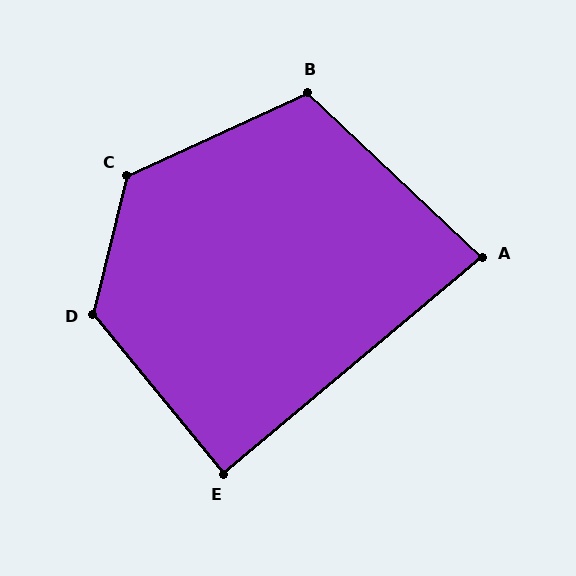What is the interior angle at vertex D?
Approximately 127 degrees (obtuse).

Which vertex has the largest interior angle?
C, at approximately 128 degrees.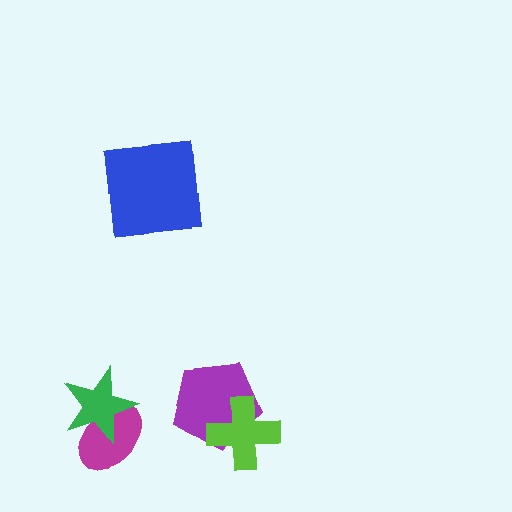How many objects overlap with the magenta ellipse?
1 object overlaps with the magenta ellipse.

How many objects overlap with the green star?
1 object overlaps with the green star.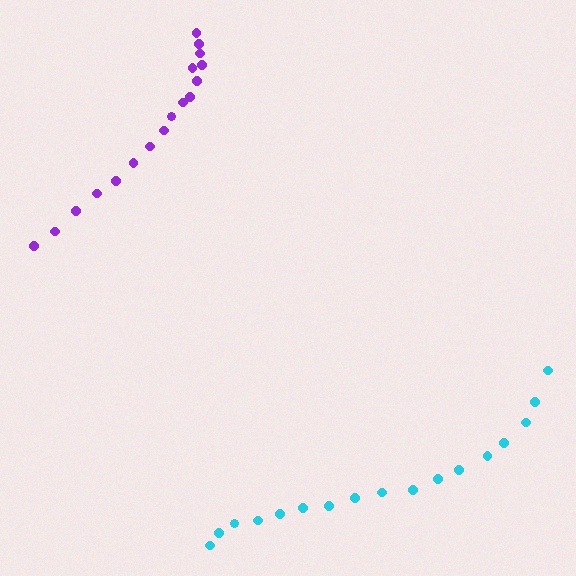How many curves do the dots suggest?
There are 2 distinct paths.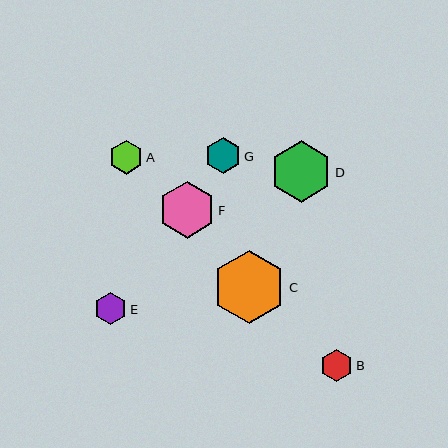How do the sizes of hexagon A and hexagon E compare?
Hexagon A and hexagon E are approximately the same size.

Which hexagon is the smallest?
Hexagon E is the smallest with a size of approximately 32 pixels.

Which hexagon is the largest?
Hexagon C is the largest with a size of approximately 73 pixels.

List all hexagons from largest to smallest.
From largest to smallest: C, D, F, G, A, B, E.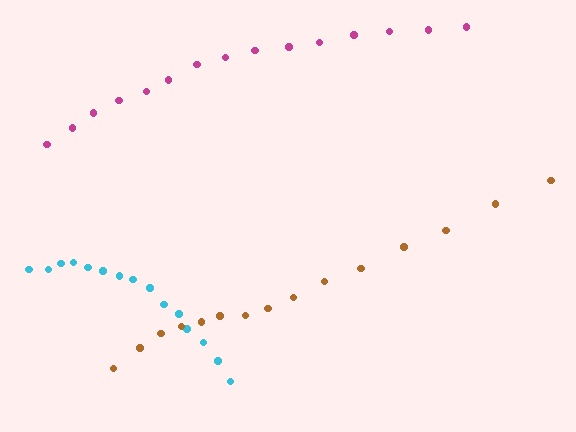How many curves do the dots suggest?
There are 3 distinct paths.